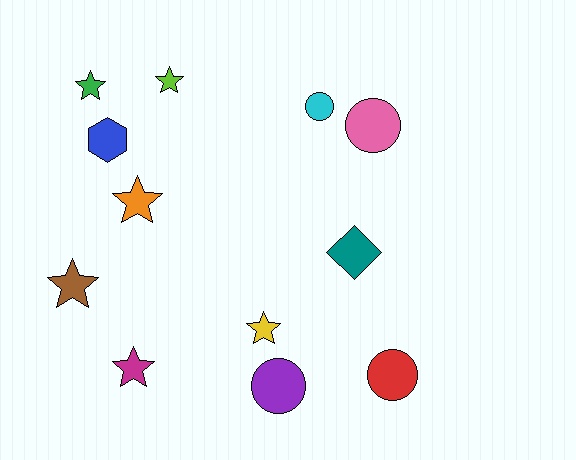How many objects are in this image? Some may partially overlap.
There are 12 objects.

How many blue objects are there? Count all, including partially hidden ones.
There is 1 blue object.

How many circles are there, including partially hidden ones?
There are 4 circles.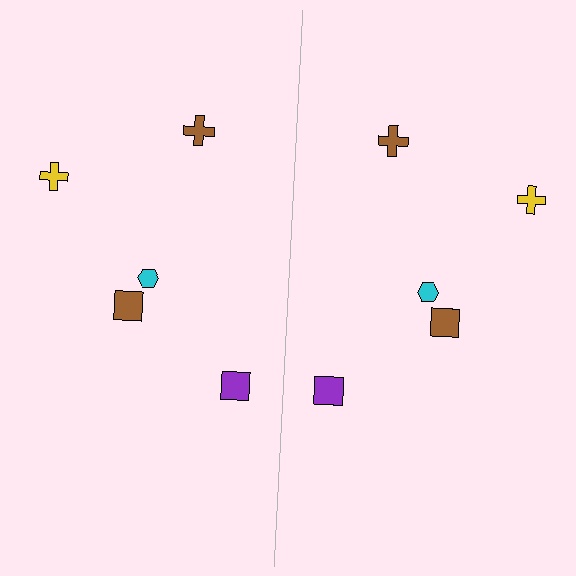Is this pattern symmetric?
Yes, this pattern has bilateral (reflection) symmetry.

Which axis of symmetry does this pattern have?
The pattern has a vertical axis of symmetry running through the center of the image.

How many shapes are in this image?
There are 10 shapes in this image.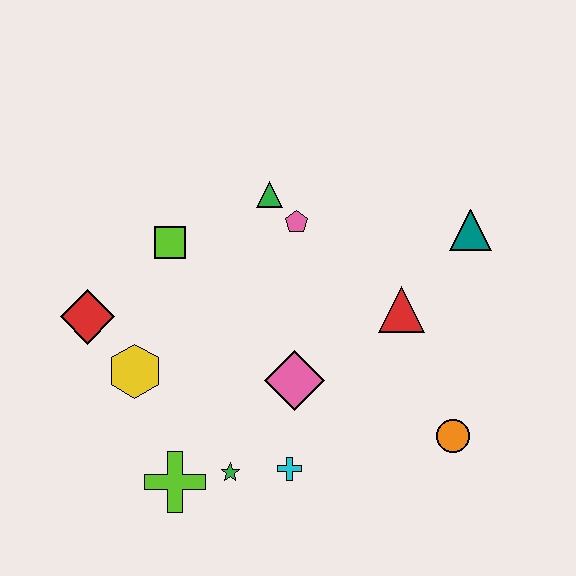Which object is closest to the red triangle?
The teal triangle is closest to the red triangle.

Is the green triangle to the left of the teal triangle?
Yes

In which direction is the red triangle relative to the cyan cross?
The red triangle is above the cyan cross.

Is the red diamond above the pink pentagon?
No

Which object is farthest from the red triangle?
The red diamond is farthest from the red triangle.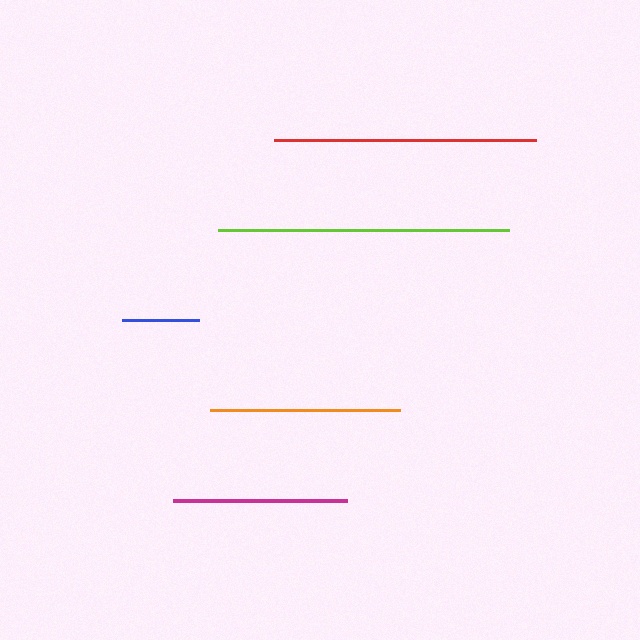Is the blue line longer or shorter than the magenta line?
The magenta line is longer than the blue line.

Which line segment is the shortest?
The blue line is the shortest at approximately 77 pixels.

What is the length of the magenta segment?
The magenta segment is approximately 174 pixels long.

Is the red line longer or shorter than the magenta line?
The red line is longer than the magenta line.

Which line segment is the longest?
The lime line is the longest at approximately 291 pixels.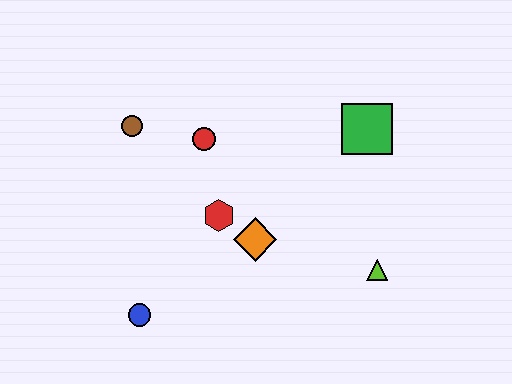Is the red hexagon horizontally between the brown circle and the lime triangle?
Yes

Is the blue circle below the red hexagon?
Yes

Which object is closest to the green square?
The lime triangle is closest to the green square.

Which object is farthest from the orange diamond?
The brown circle is farthest from the orange diamond.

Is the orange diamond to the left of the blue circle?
No